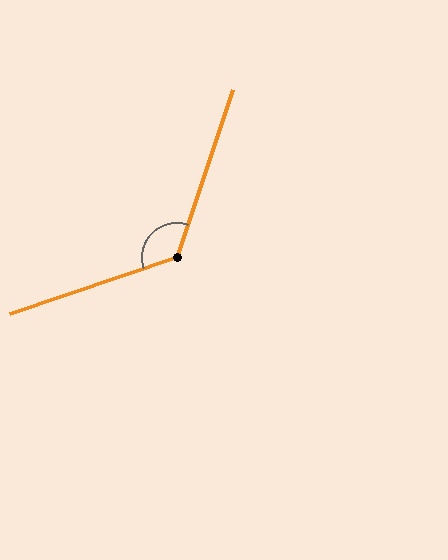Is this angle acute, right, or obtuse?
It is obtuse.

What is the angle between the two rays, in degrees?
Approximately 127 degrees.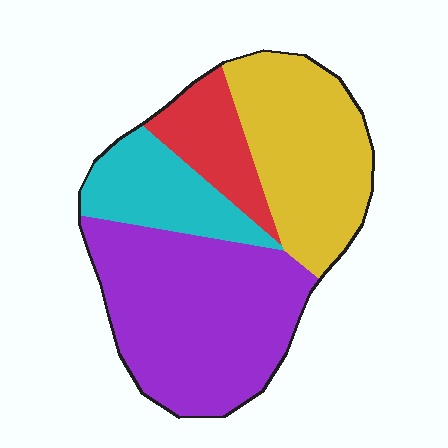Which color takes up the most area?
Purple, at roughly 40%.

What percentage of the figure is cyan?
Cyan takes up less than a sixth of the figure.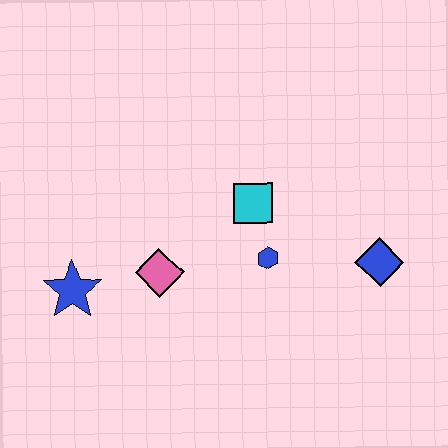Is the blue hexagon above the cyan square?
No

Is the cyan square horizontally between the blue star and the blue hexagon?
Yes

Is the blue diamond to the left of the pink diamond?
No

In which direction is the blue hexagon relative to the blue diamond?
The blue hexagon is to the left of the blue diamond.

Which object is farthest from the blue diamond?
The blue star is farthest from the blue diamond.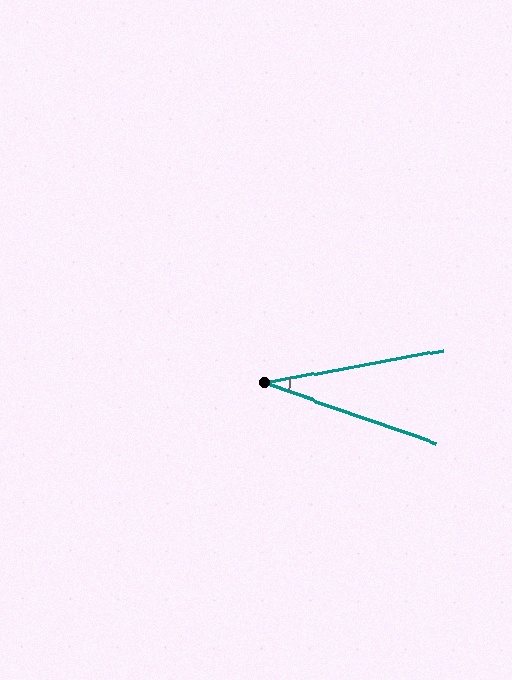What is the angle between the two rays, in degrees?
Approximately 30 degrees.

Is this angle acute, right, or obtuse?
It is acute.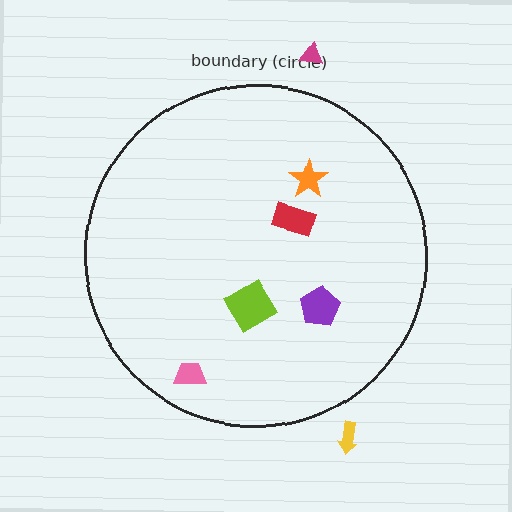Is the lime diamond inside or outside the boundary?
Inside.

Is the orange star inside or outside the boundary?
Inside.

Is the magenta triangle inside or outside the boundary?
Outside.